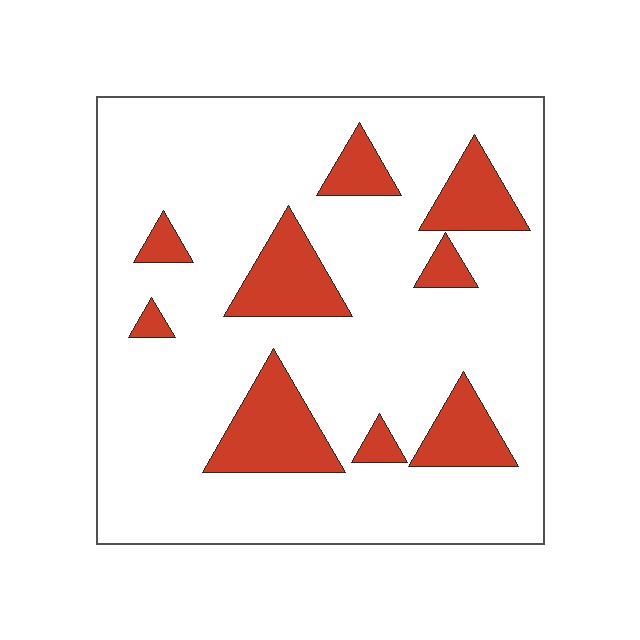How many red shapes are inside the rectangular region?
9.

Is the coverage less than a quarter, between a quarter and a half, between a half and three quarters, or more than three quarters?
Less than a quarter.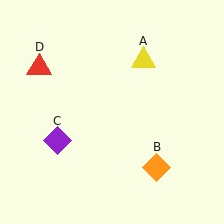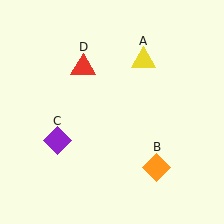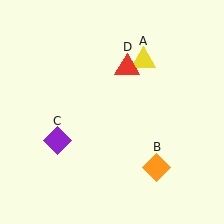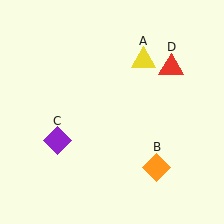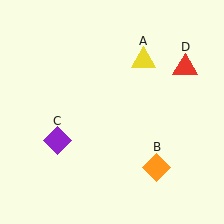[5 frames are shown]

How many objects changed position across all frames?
1 object changed position: red triangle (object D).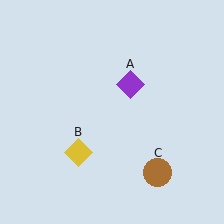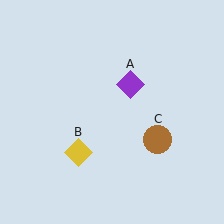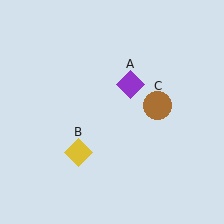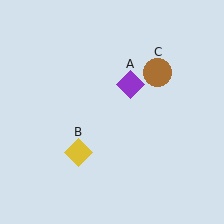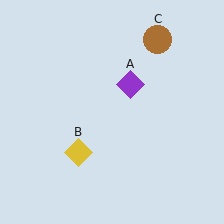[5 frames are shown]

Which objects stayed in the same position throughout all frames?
Purple diamond (object A) and yellow diamond (object B) remained stationary.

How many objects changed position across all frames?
1 object changed position: brown circle (object C).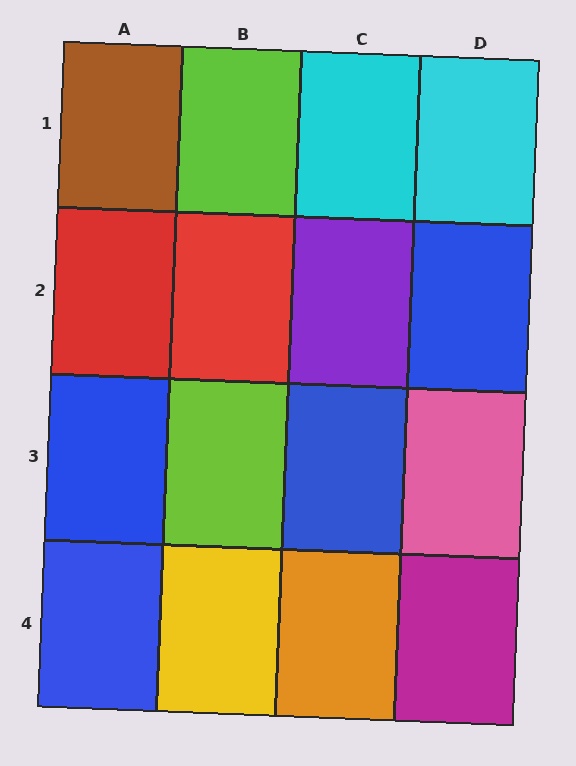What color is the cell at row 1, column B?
Lime.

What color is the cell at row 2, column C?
Purple.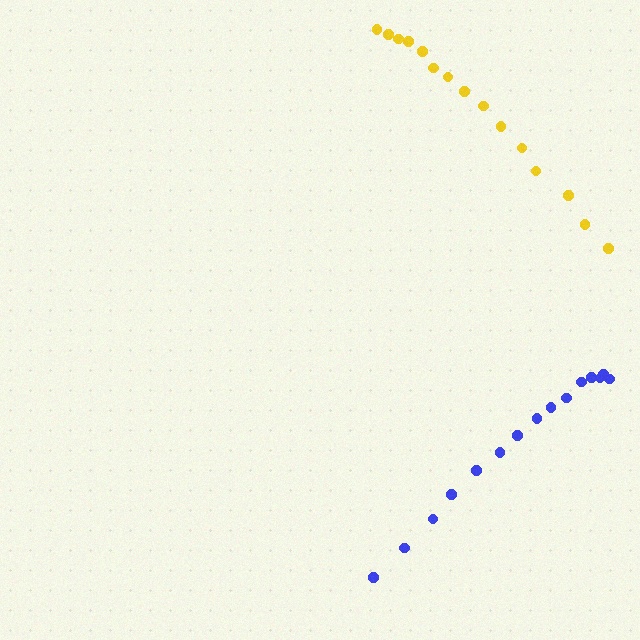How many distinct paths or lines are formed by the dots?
There are 2 distinct paths.